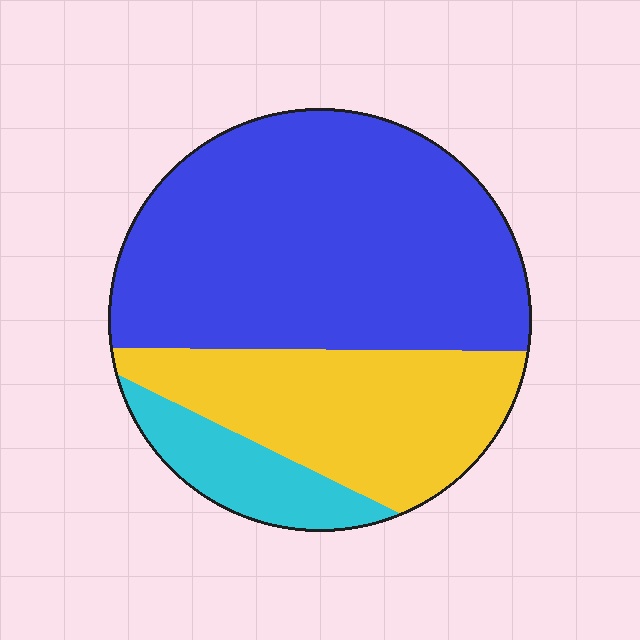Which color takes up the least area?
Cyan, at roughly 10%.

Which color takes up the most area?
Blue, at roughly 60%.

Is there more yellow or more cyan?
Yellow.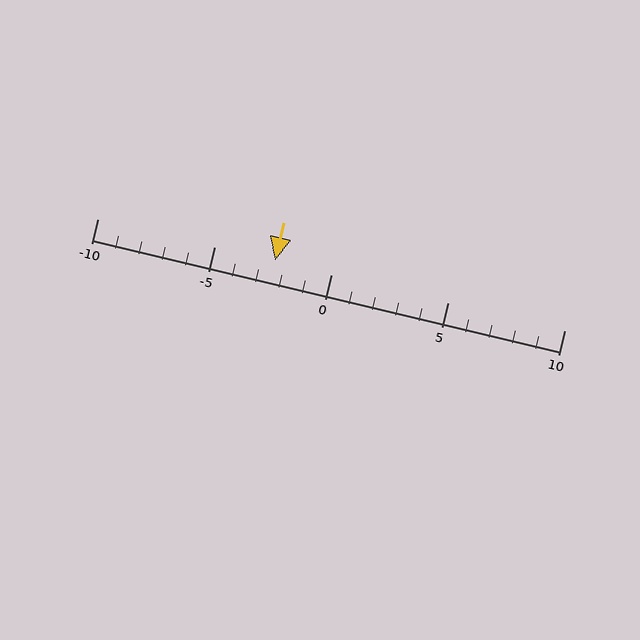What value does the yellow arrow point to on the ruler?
The yellow arrow points to approximately -2.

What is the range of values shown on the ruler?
The ruler shows values from -10 to 10.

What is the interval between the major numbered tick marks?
The major tick marks are spaced 5 units apart.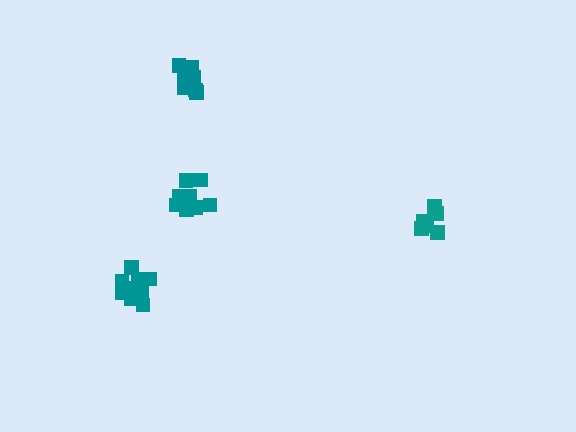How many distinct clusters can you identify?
There are 4 distinct clusters.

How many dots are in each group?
Group 1: 9 dots, Group 2: 11 dots, Group 3: 7 dots, Group 4: 11 dots (38 total).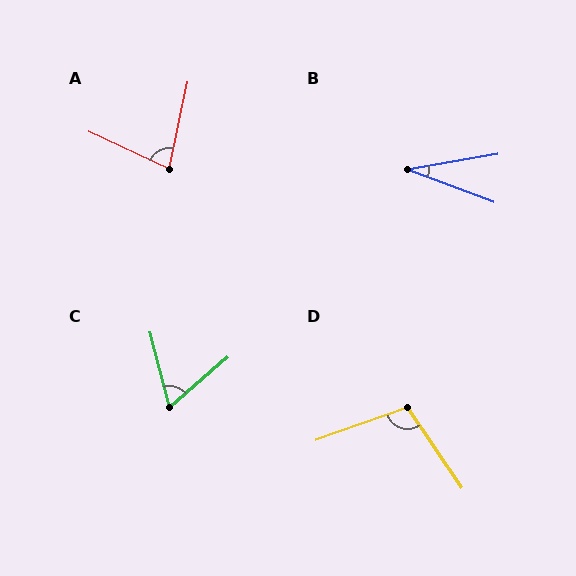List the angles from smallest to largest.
B (31°), C (64°), A (77°), D (104°).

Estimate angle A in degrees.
Approximately 77 degrees.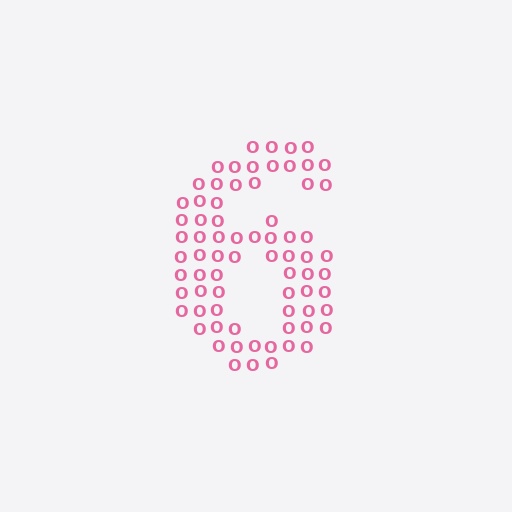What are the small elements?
The small elements are letter O's.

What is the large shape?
The large shape is the digit 6.